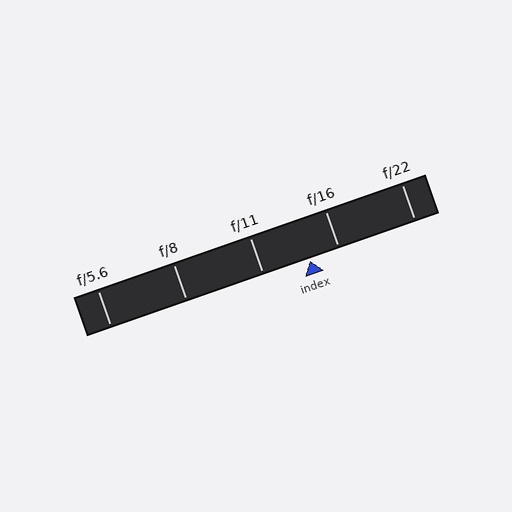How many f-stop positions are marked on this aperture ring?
There are 5 f-stop positions marked.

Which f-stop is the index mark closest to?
The index mark is closest to f/16.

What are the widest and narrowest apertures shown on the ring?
The widest aperture shown is f/5.6 and the narrowest is f/22.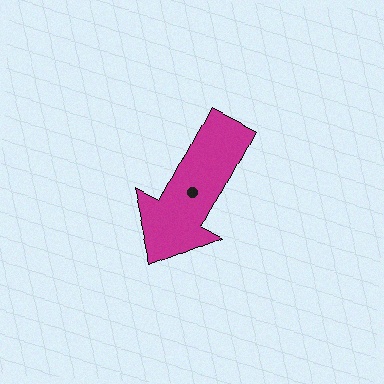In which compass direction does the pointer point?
Southwest.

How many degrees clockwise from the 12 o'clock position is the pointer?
Approximately 208 degrees.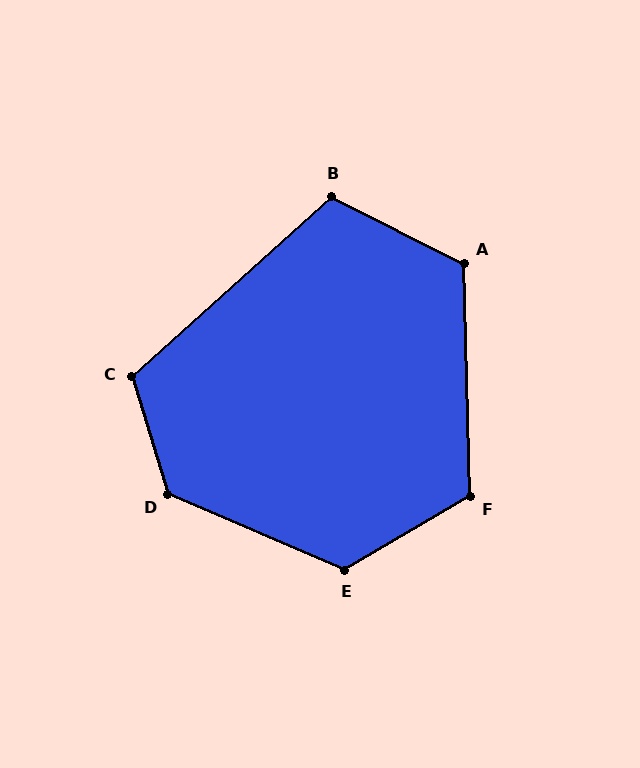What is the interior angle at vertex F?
Approximately 119 degrees (obtuse).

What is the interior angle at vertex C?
Approximately 115 degrees (obtuse).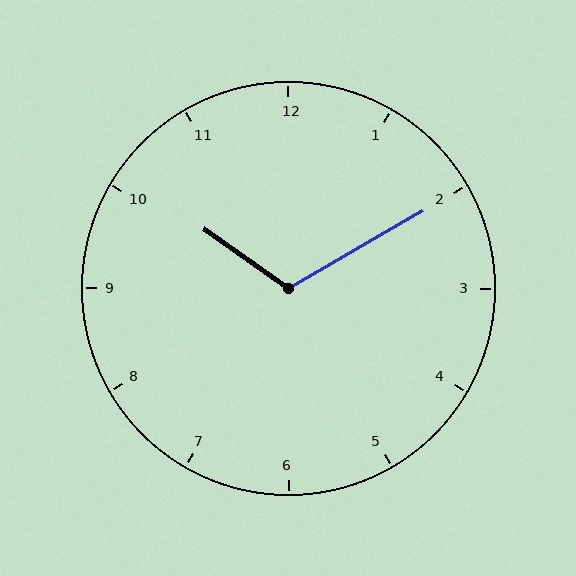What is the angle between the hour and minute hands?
Approximately 115 degrees.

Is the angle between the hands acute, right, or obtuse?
It is obtuse.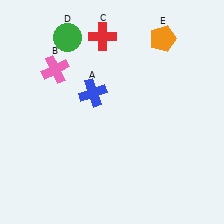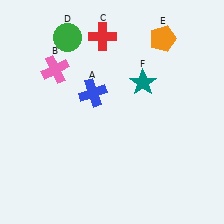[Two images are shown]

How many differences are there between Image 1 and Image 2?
There is 1 difference between the two images.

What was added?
A teal star (F) was added in Image 2.